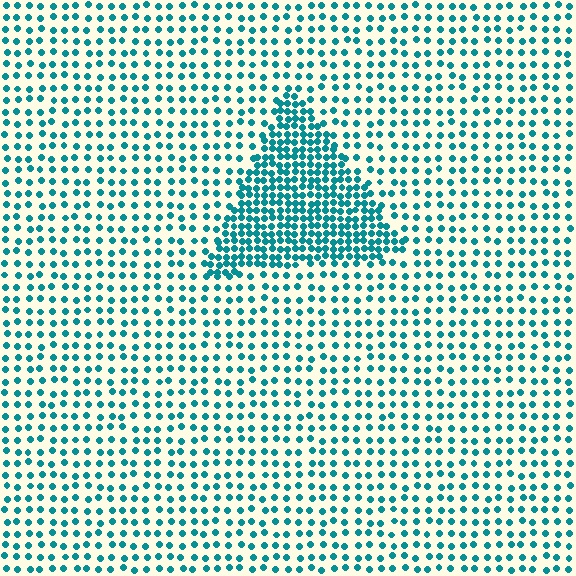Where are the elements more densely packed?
The elements are more densely packed inside the triangle boundary.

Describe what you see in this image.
The image contains small teal elements arranged at two different densities. A triangle-shaped region is visible where the elements are more densely packed than the surrounding area.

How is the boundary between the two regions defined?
The boundary is defined by a change in element density (approximately 2.3x ratio). All elements are the same color, size, and shape.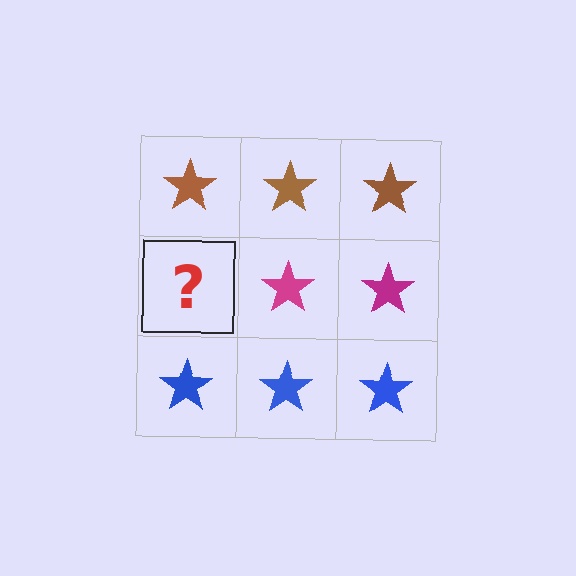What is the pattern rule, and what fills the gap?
The rule is that each row has a consistent color. The gap should be filled with a magenta star.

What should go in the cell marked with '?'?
The missing cell should contain a magenta star.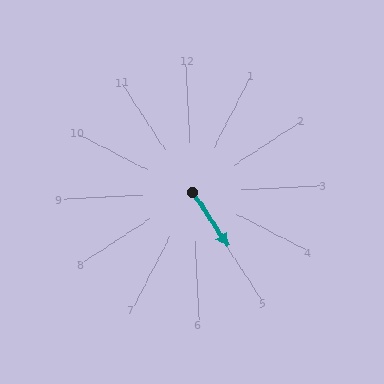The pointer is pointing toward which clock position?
Roughly 5 o'clock.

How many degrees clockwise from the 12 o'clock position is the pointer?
Approximately 150 degrees.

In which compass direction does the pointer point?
Southeast.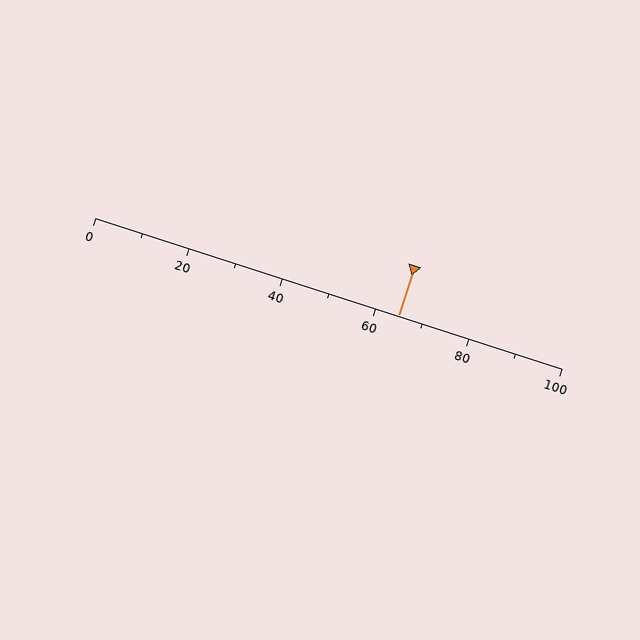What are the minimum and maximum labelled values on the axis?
The axis runs from 0 to 100.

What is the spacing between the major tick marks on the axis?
The major ticks are spaced 20 apart.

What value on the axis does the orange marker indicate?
The marker indicates approximately 65.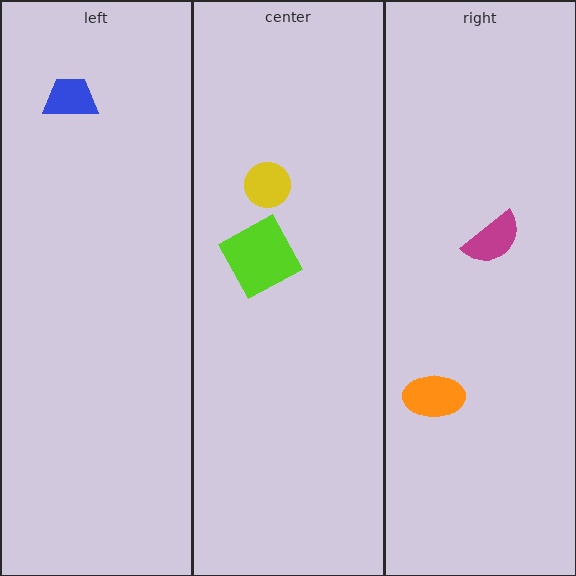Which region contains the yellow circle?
The center region.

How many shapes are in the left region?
1.